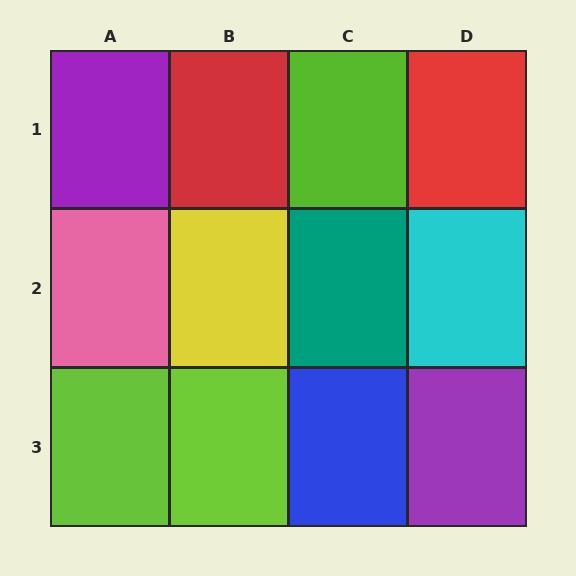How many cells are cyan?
1 cell is cyan.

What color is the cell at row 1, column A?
Purple.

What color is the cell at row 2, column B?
Yellow.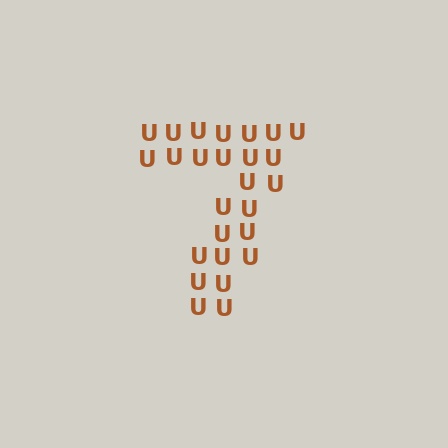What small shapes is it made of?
It is made of small letter U's.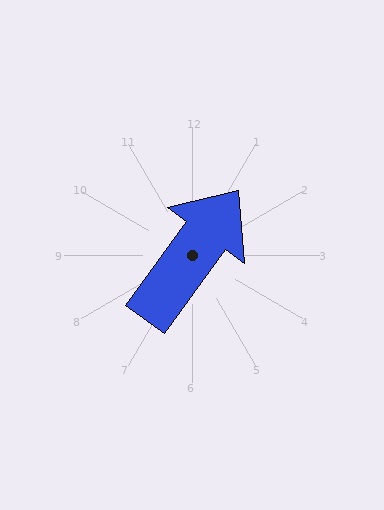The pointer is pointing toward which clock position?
Roughly 1 o'clock.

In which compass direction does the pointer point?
Northeast.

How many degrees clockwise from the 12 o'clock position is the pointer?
Approximately 36 degrees.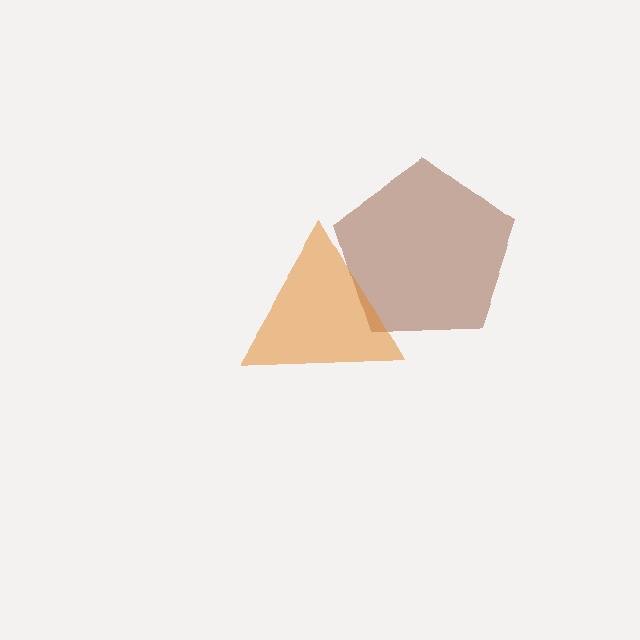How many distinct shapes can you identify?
There are 2 distinct shapes: a brown pentagon, an orange triangle.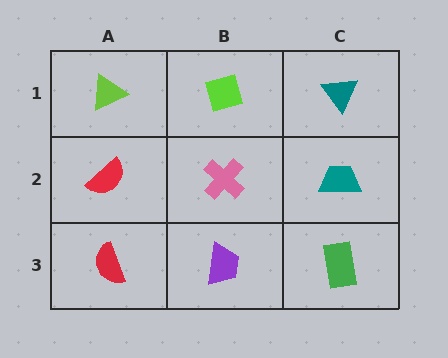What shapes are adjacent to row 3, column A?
A red semicircle (row 2, column A), a purple trapezoid (row 3, column B).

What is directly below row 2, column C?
A green rectangle.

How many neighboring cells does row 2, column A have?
3.